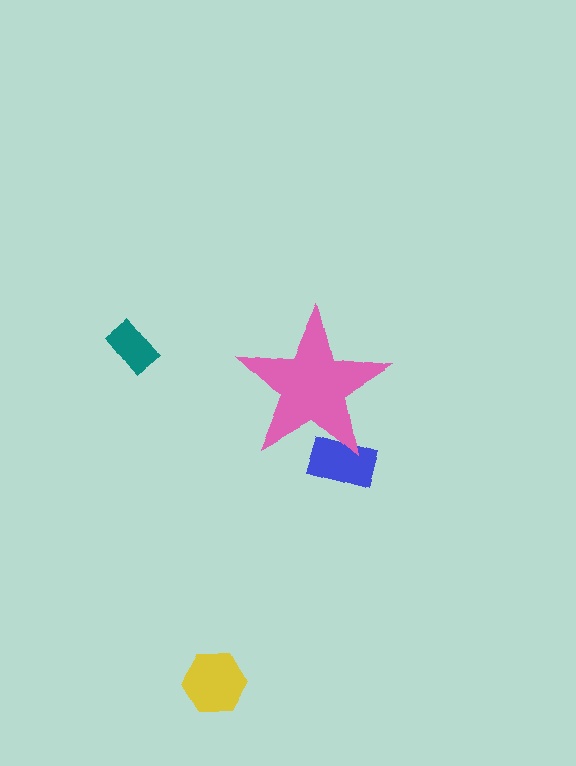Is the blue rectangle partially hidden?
Yes, the blue rectangle is partially hidden behind the pink star.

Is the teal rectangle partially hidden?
No, the teal rectangle is fully visible.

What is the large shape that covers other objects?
A pink star.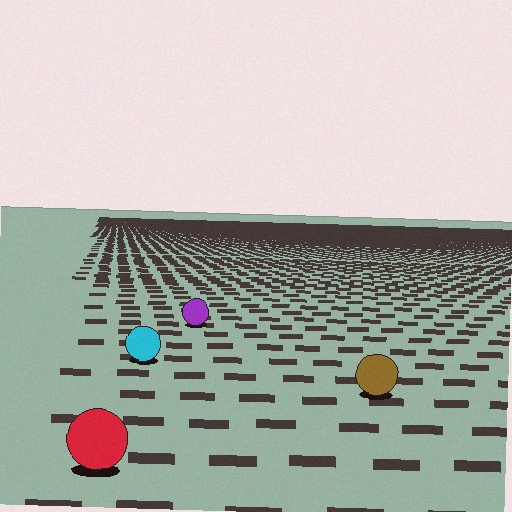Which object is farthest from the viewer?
The purple circle is farthest from the viewer. It appears smaller and the ground texture around it is denser.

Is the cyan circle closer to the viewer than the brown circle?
No. The brown circle is closer — you can tell from the texture gradient: the ground texture is coarser near it.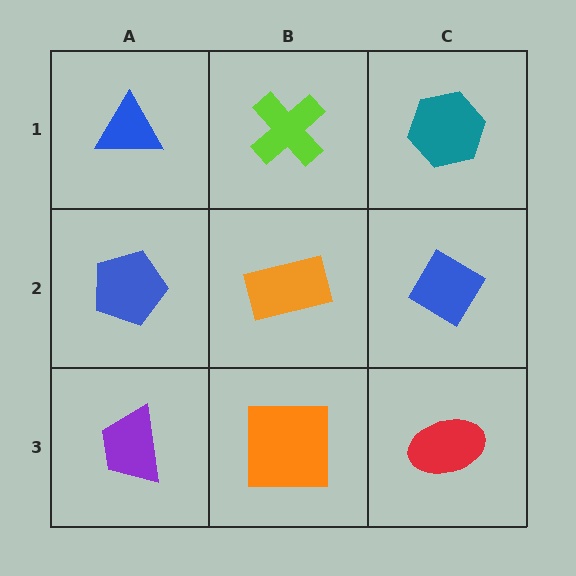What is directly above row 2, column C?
A teal hexagon.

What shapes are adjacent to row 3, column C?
A blue diamond (row 2, column C), an orange square (row 3, column B).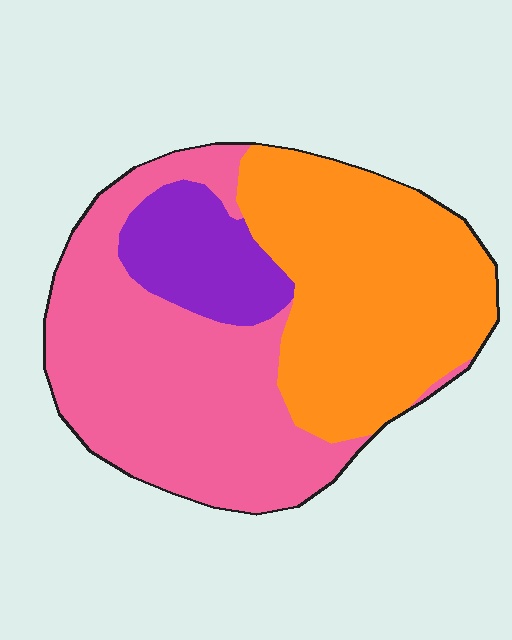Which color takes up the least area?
Purple, at roughly 15%.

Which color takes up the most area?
Pink, at roughly 45%.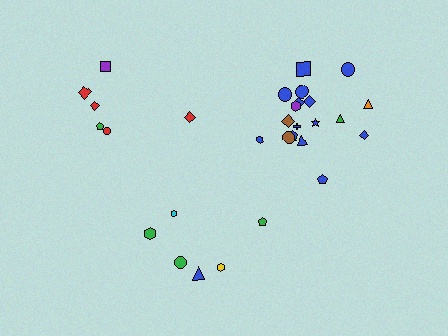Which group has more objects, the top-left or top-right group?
The top-right group.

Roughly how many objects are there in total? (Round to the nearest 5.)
Roughly 30 objects in total.